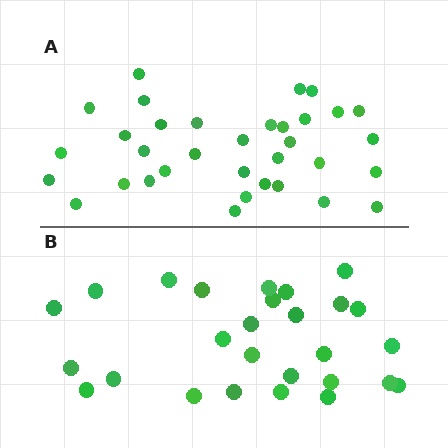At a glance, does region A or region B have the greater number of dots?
Region A (the top region) has more dots.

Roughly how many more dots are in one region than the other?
Region A has roughly 8 or so more dots than region B.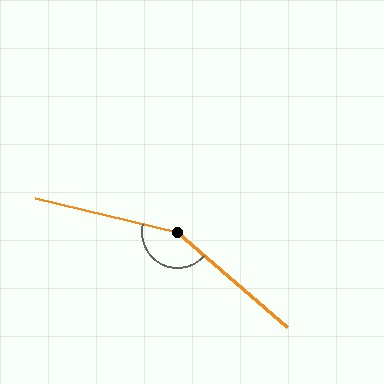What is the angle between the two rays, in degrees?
Approximately 152 degrees.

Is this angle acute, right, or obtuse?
It is obtuse.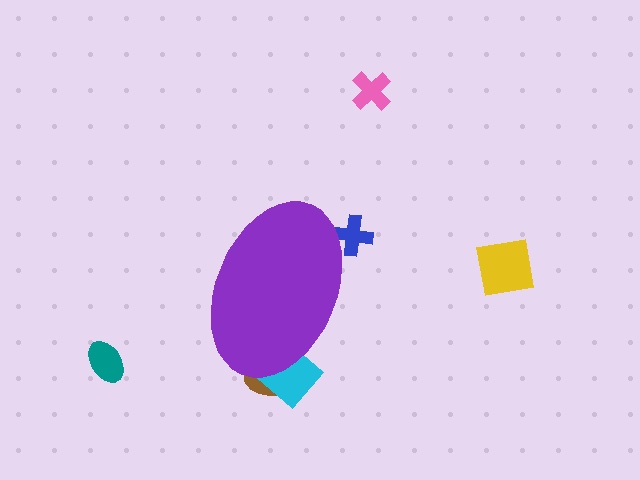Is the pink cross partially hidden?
No, the pink cross is fully visible.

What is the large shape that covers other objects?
A purple ellipse.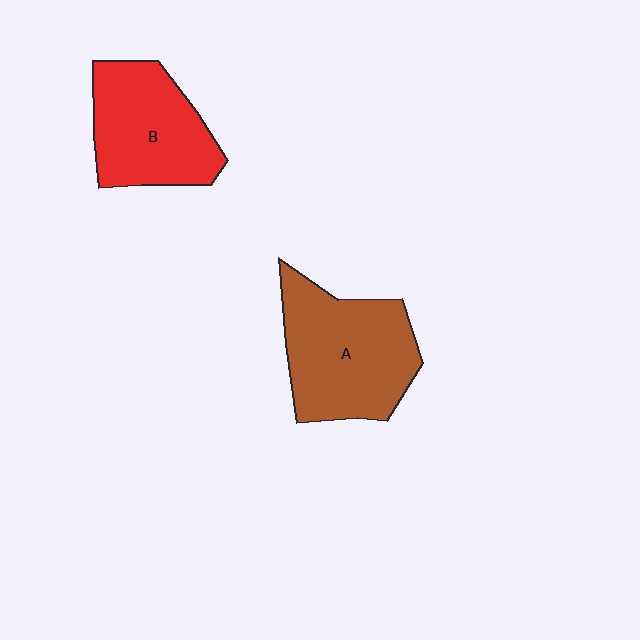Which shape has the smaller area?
Shape B (red).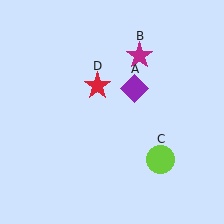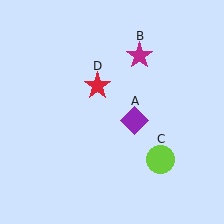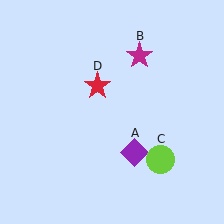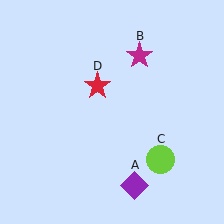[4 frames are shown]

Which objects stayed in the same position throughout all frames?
Magenta star (object B) and lime circle (object C) and red star (object D) remained stationary.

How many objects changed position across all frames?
1 object changed position: purple diamond (object A).